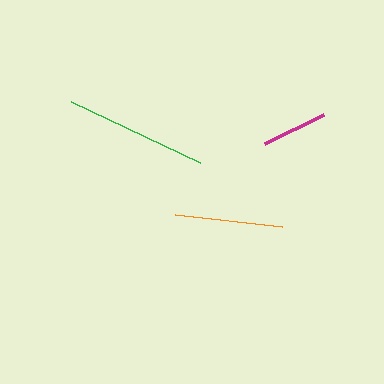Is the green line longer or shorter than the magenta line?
The green line is longer than the magenta line.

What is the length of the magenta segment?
The magenta segment is approximately 65 pixels long.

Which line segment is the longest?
The green line is the longest at approximately 142 pixels.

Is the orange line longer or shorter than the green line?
The green line is longer than the orange line.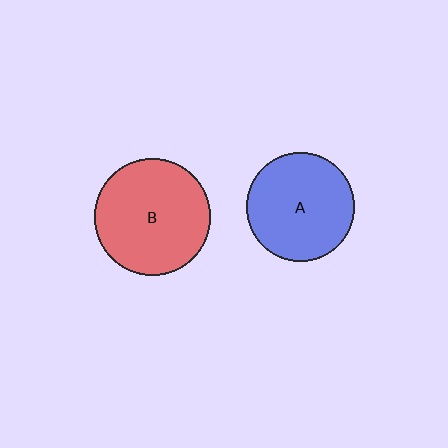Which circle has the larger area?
Circle B (red).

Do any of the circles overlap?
No, none of the circles overlap.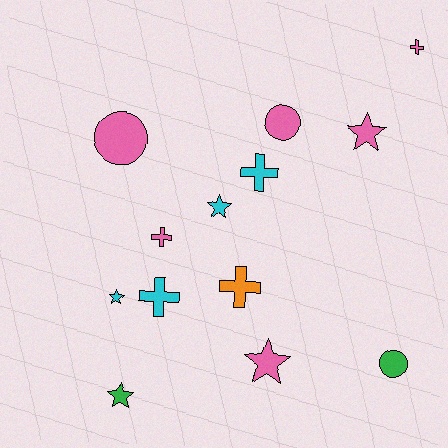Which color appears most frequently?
Pink, with 6 objects.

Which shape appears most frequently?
Cross, with 5 objects.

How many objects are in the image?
There are 13 objects.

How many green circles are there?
There is 1 green circle.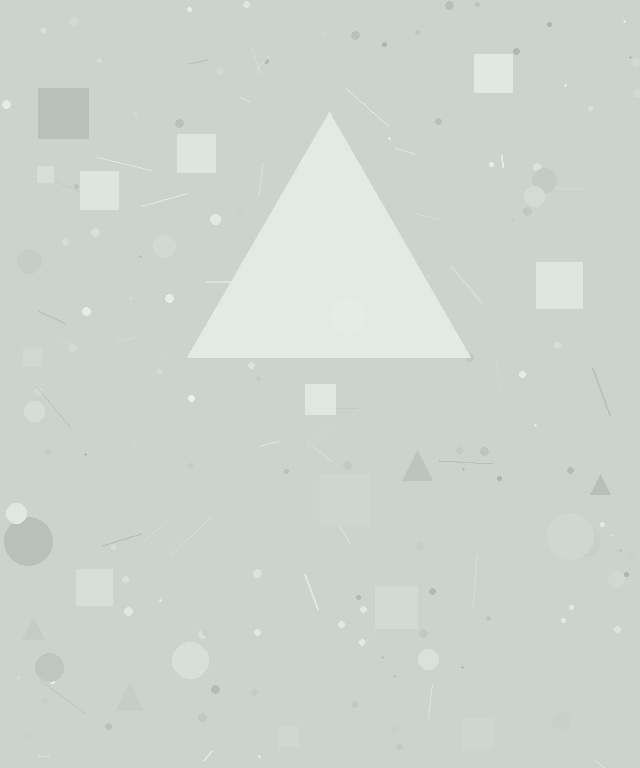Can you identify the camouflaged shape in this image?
The camouflaged shape is a triangle.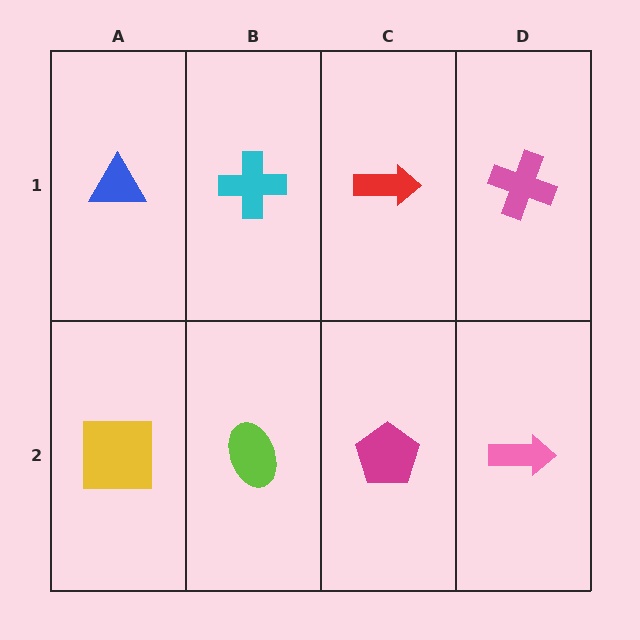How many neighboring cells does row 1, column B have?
3.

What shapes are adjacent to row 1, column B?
A lime ellipse (row 2, column B), a blue triangle (row 1, column A), a red arrow (row 1, column C).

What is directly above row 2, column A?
A blue triangle.